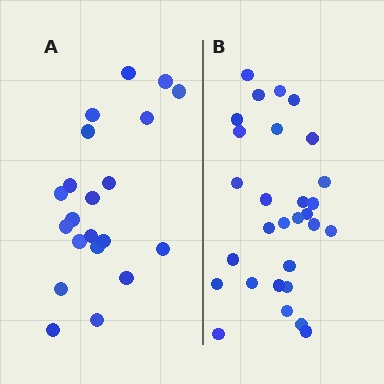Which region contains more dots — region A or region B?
Region B (the right region) has more dots.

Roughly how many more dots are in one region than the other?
Region B has roughly 8 or so more dots than region A.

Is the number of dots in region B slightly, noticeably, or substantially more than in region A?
Region B has noticeably more, but not dramatically so. The ratio is roughly 1.4 to 1.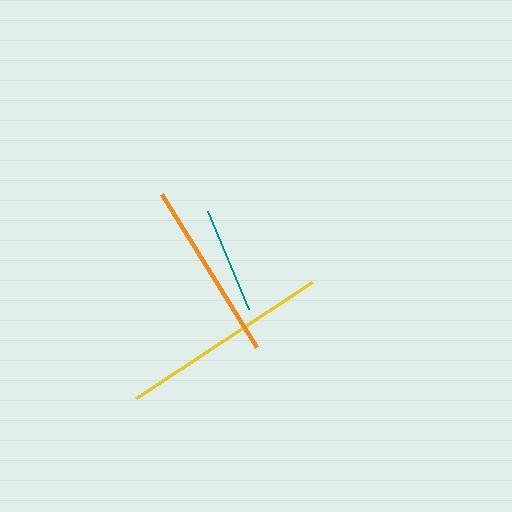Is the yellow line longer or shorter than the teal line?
The yellow line is longer than the teal line.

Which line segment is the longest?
The yellow line is the longest at approximately 211 pixels.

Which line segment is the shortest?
The teal line is the shortest at approximately 106 pixels.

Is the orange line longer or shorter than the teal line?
The orange line is longer than the teal line.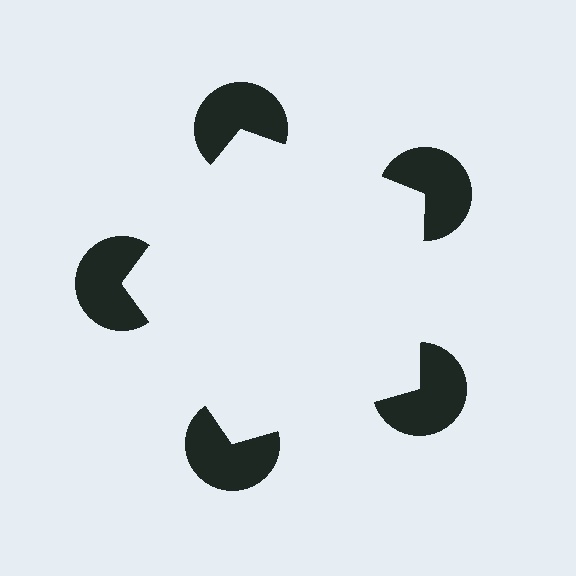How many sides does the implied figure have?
5 sides.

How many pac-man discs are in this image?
There are 5 — one at each vertex of the illusory pentagon.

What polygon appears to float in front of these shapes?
An illusory pentagon — its edges are inferred from the aligned wedge cuts in the pac-man discs, not physically drawn.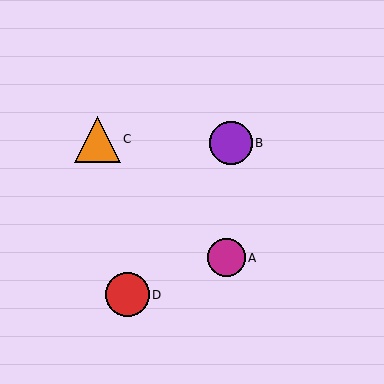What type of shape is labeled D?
Shape D is a red circle.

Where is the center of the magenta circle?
The center of the magenta circle is at (226, 258).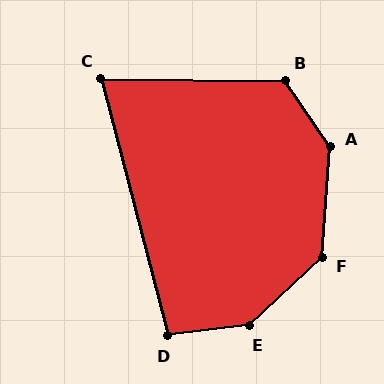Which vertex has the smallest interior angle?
C, at approximately 75 degrees.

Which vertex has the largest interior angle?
E, at approximately 143 degrees.